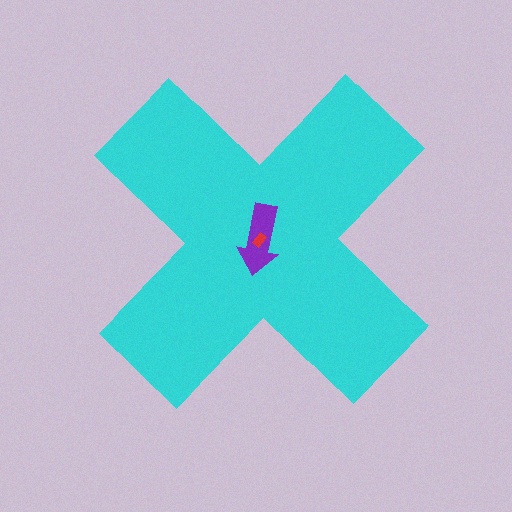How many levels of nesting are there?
3.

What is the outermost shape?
The cyan cross.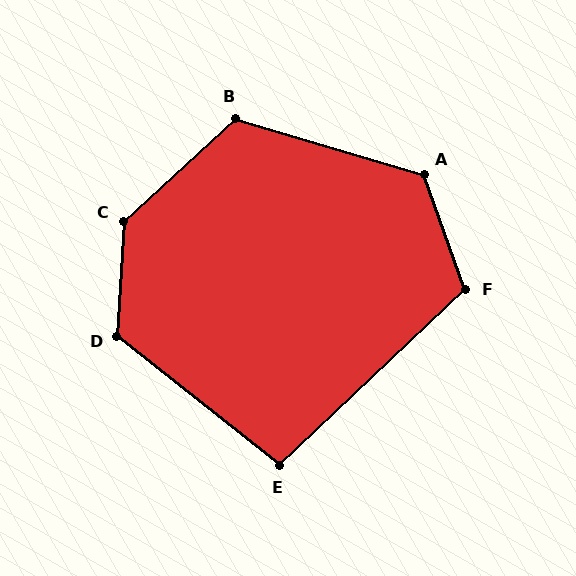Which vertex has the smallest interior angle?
E, at approximately 98 degrees.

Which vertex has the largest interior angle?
C, at approximately 136 degrees.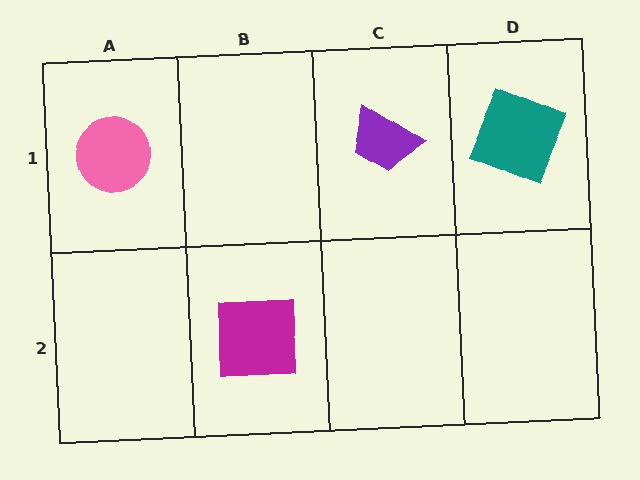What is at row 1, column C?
A purple trapezoid.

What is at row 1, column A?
A pink circle.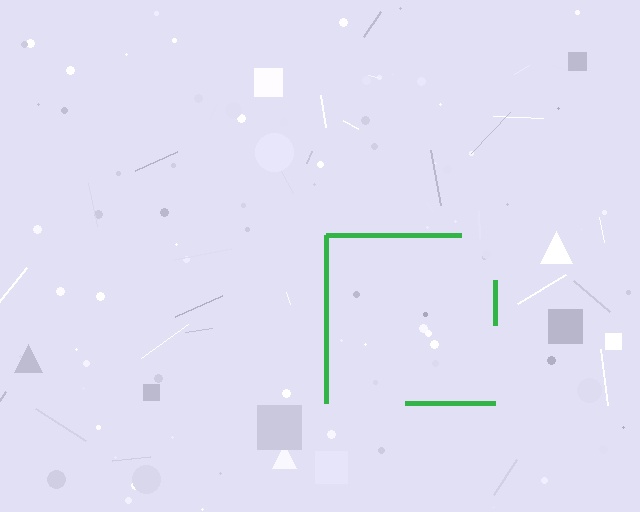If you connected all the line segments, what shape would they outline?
They would outline a square.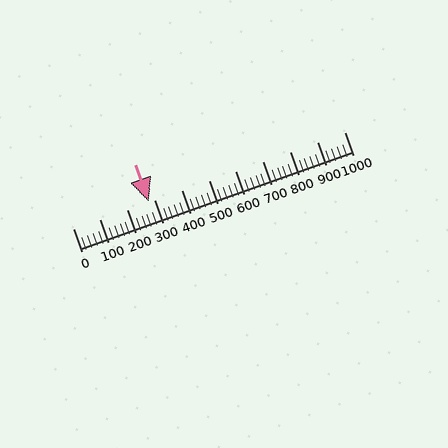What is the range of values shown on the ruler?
The ruler shows values from 0 to 1000.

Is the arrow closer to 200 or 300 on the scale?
The arrow is closer to 300.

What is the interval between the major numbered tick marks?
The major tick marks are spaced 100 units apart.